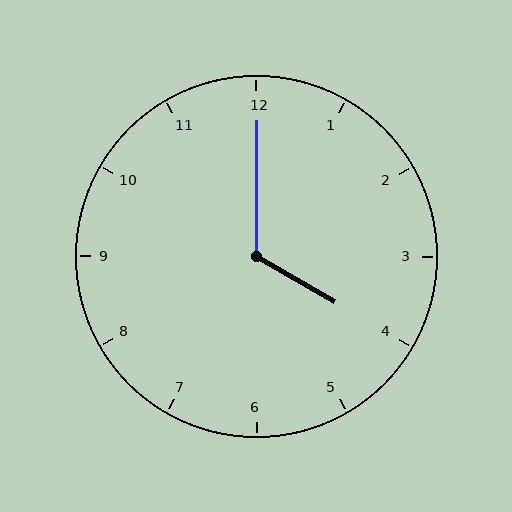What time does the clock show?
4:00.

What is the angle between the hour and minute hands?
Approximately 120 degrees.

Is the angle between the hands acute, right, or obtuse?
It is obtuse.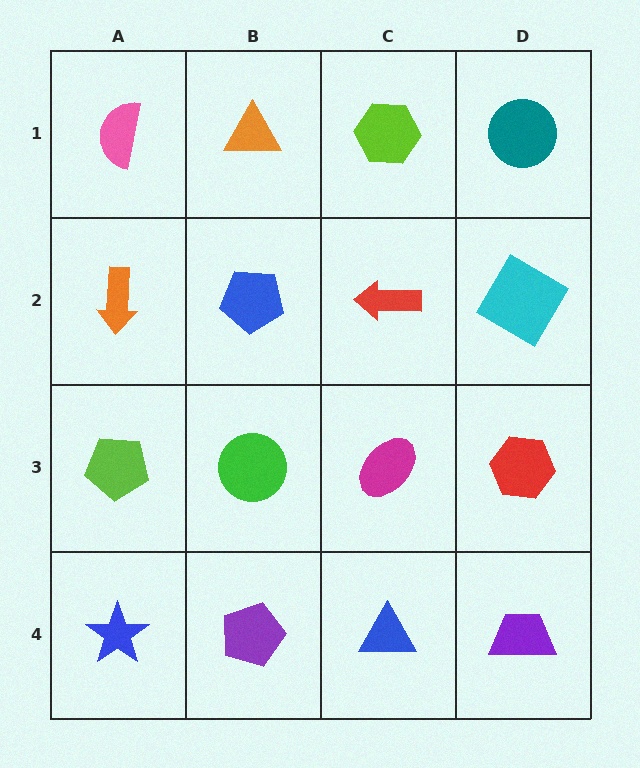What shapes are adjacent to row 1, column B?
A blue pentagon (row 2, column B), a pink semicircle (row 1, column A), a lime hexagon (row 1, column C).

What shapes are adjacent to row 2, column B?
An orange triangle (row 1, column B), a green circle (row 3, column B), an orange arrow (row 2, column A), a red arrow (row 2, column C).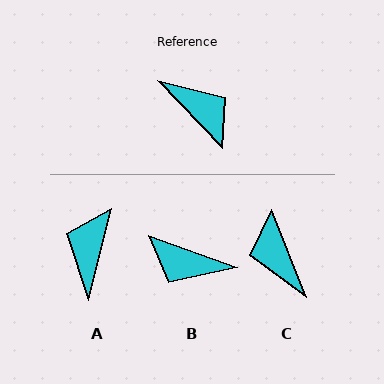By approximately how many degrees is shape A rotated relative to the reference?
Approximately 123 degrees counter-clockwise.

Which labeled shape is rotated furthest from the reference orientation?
C, about 158 degrees away.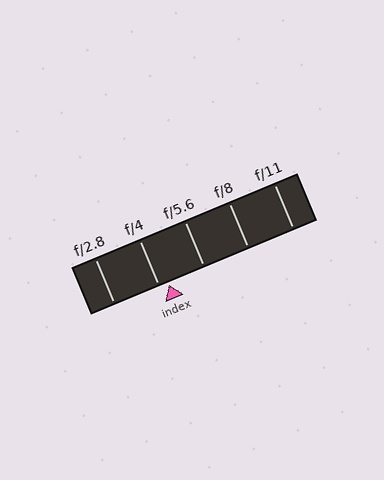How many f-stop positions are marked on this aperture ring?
There are 5 f-stop positions marked.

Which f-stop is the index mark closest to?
The index mark is closest to f/4.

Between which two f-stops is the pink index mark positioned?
The index mark is between f/4 and f/5.6.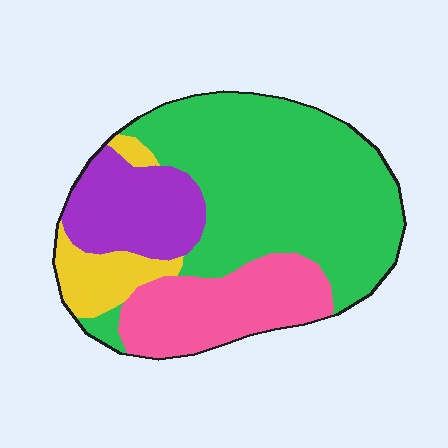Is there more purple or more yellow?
Purple.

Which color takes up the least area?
Yellow, at roughly 10%.